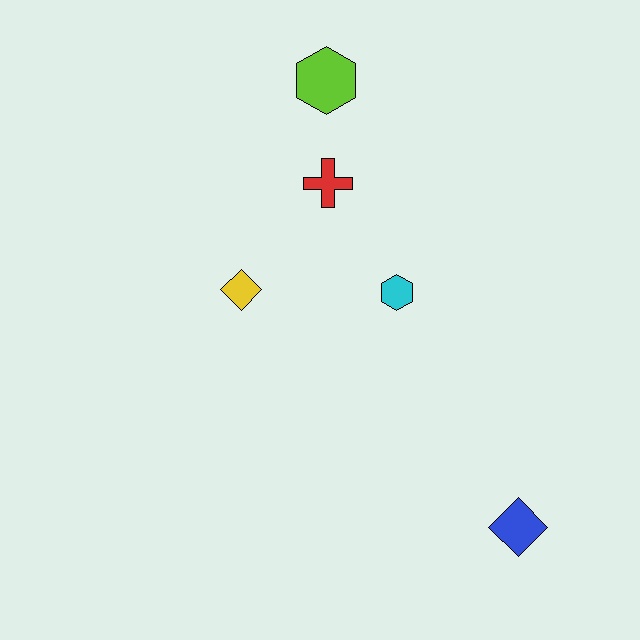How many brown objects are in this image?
There are no brown objects.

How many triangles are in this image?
There are no triangles.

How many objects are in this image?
There are 5 objects.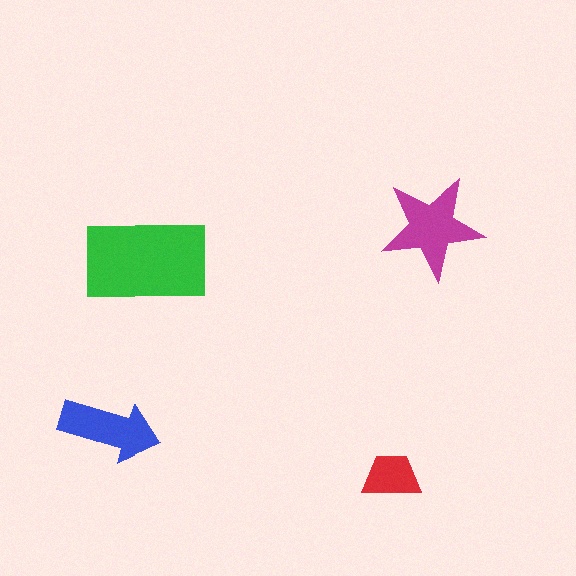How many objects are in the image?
There are 4 objects in the image.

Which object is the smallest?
The red trapezoid.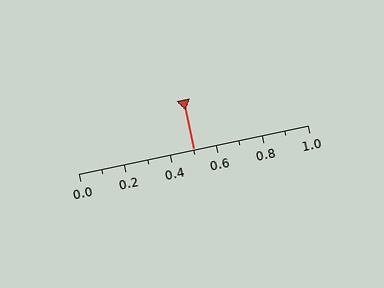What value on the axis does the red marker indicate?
The marker indicates approximately 0.5.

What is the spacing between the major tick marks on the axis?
The major ticks are spaced 0.2 apart.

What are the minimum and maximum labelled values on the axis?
The axis runs from 0.0 to 1.0.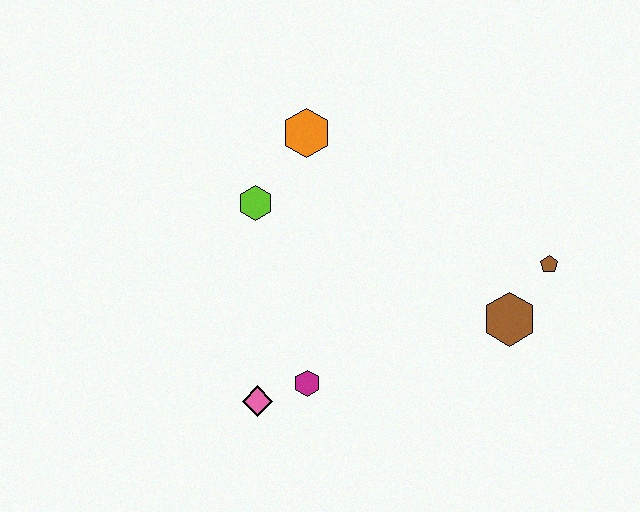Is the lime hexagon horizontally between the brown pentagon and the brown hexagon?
No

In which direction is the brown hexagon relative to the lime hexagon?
The brown hexagon is to the right of the lime hexagon.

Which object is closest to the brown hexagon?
The brown pentagon is closest to the brown hexagon.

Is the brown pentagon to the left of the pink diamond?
No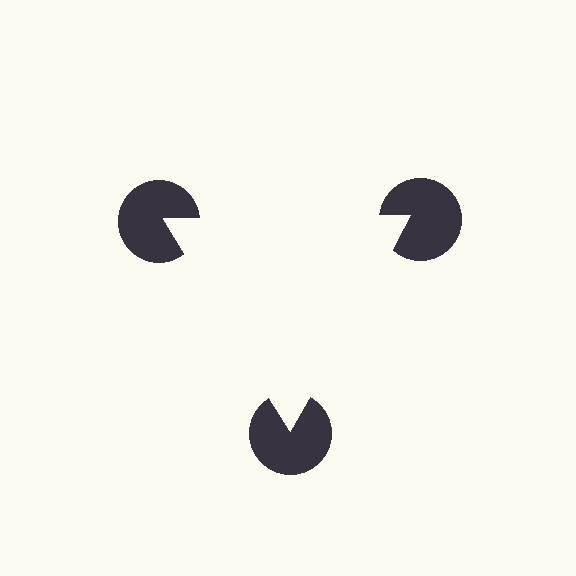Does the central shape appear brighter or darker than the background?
It typically appears slightly brighter than the background, even though no actual brightness change is drawn.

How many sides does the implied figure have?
3 sides.